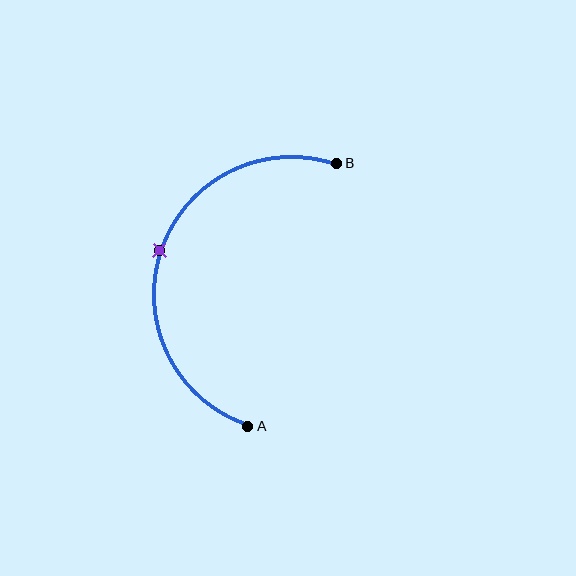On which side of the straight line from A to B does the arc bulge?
The arc bulges to the left of the straight line connecting A and B.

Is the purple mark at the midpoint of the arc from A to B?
Yes. The purple mark lies on the arc at equal arc-length from both A and B — it is the arc midpoint.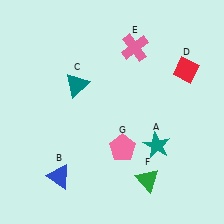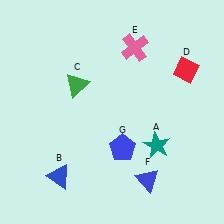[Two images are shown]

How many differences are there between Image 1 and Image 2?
There are 3 differences between the two images.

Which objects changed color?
C changed from teal to green. F changed from green to blue. G changed from pink to blue.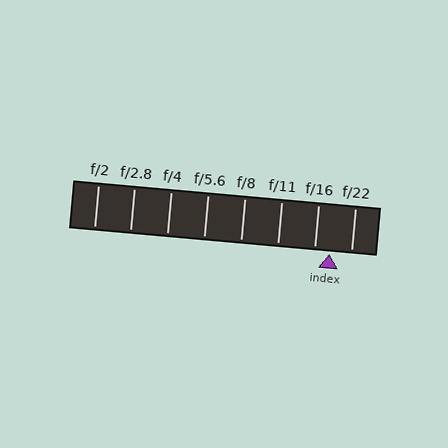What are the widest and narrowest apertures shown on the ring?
The widest aperture shown is f/2 and the narrowest is f/22.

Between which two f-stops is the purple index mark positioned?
The index mark is between f/16 and f/22.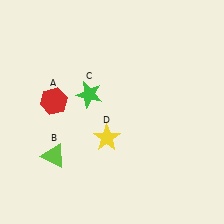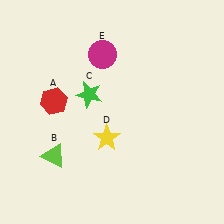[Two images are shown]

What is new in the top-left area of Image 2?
A magenta circle (E) was added in the top-left area of Image 2.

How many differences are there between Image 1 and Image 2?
There is 1 difference between the two images.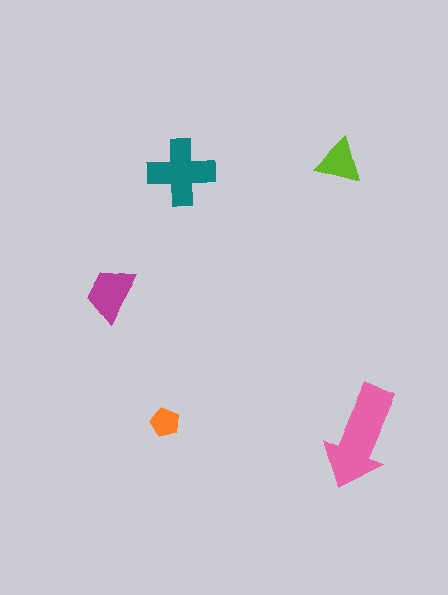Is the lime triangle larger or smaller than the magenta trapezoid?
Smaller.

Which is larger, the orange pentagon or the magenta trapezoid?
The magenta trapezoid.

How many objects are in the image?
There are 5 objects in the image.